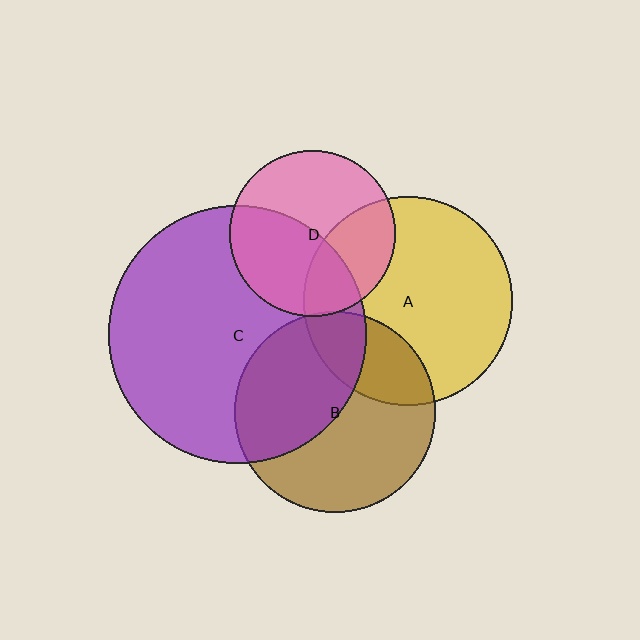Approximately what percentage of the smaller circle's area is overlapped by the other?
Approximately 45%.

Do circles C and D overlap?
Yes.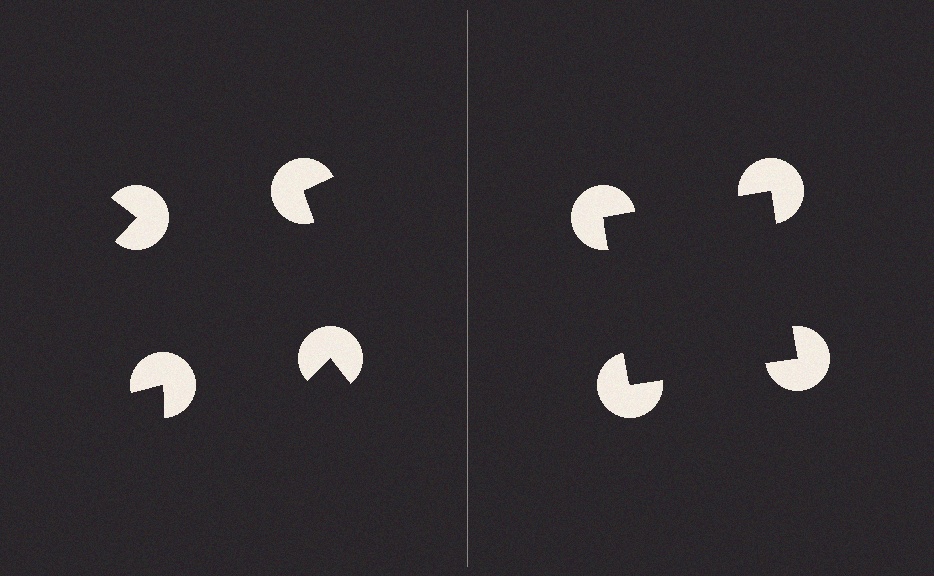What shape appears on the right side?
An illusory square.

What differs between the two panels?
The pac-man discs are positioned identically on both sides; only the wedge orientations differ. On the right they align to a square; on the left they are misaligned.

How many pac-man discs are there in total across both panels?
8 — 4 on each side.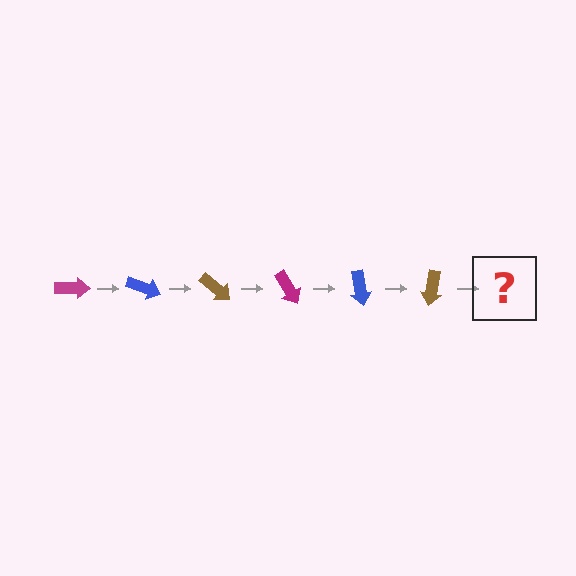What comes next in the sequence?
The next element should be a magenta arrow, rotated 120 degrees from the start.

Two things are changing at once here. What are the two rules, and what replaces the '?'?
The two rules are that it rotates 20 degrees each step and the color cycles through magenta, blue, and brown. The '?' should be a magenta arrow, rotated 120 degrees from the start.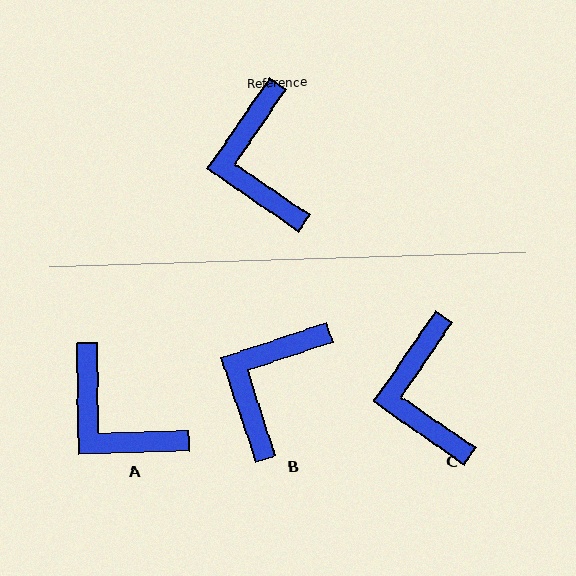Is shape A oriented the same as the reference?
No, it is off by about 36 degrees.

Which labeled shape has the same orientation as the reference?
C.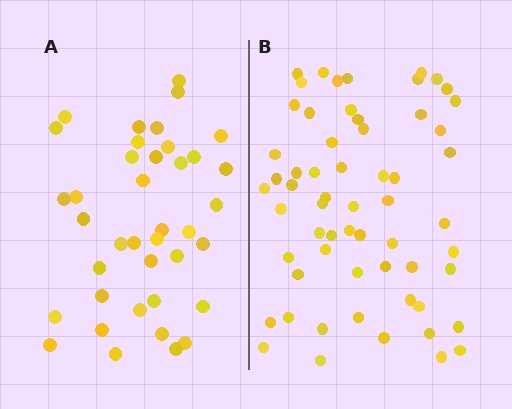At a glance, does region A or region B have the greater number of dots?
Region B (the right region) has more dots.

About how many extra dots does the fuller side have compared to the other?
Region B has approximately 20 more dots than region A.